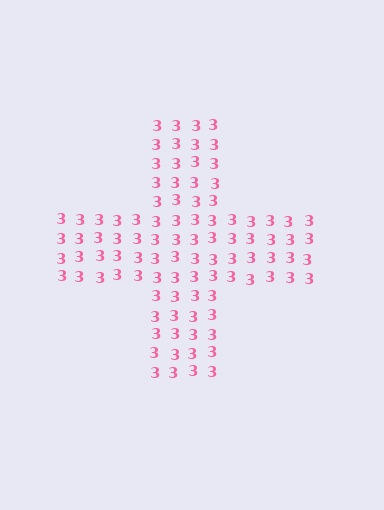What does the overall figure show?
The overall figure shows a cross.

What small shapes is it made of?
It is made of small digit 3's.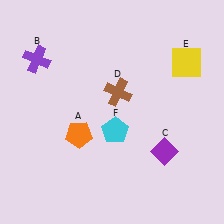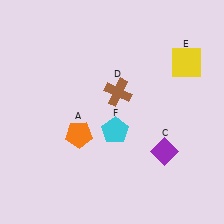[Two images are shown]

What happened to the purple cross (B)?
The purple cross (B) was removed in Image 2. It was in the top-left area of Image 1.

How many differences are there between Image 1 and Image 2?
There is 1 difference between the two images.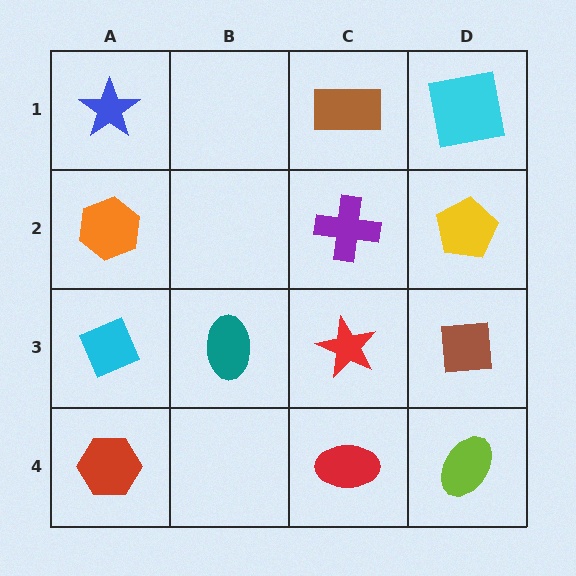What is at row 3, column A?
A cyan diamond.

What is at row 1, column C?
A brown rectangle.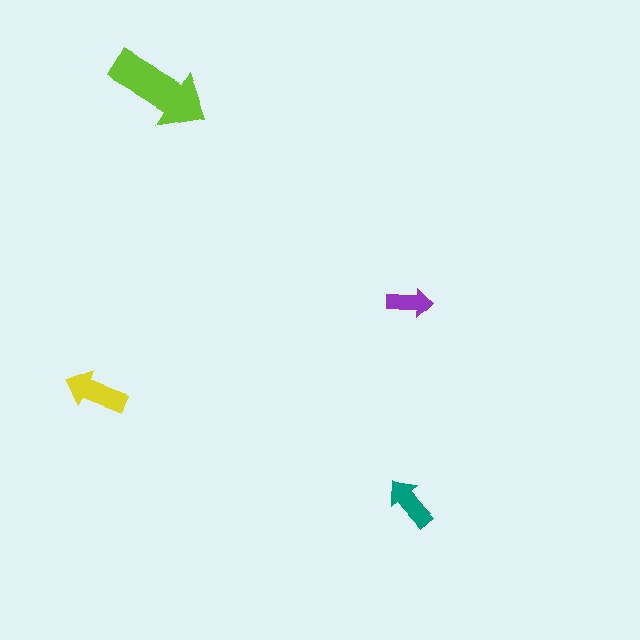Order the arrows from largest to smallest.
the lime one, the yellow one, the teal one, the purple one.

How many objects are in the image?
There are 4 objects in the image.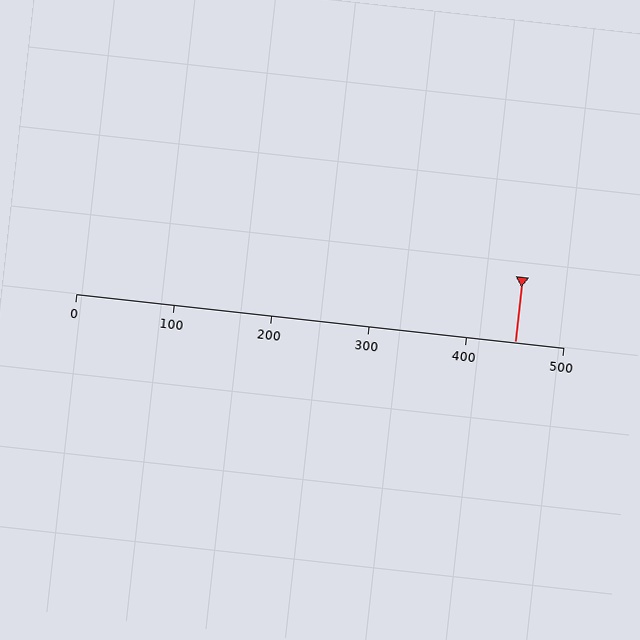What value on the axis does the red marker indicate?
The marker indicates approximately 450.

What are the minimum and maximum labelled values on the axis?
The axis runs from 0 to 500.